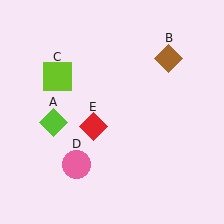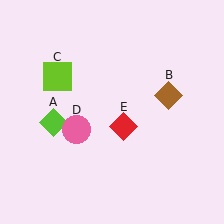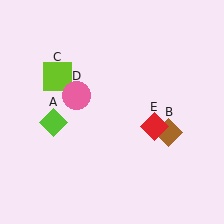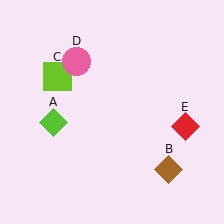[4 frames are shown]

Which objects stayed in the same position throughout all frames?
Lime diamond (object A) and lime square (object C) remained stationary.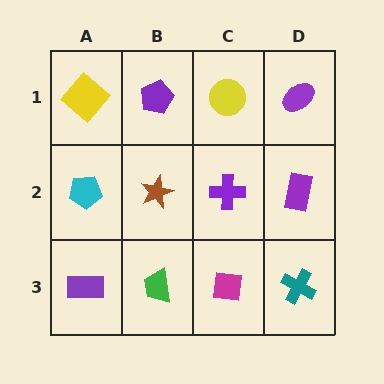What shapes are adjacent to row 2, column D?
A purple ellipse (row 1, column D), a teal cross (row 3, column D), a purple cross (row 2, column C).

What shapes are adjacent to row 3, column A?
A cyan pentagon (row 2, column A), a green trapezoid (row 3, column B).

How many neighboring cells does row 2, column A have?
3.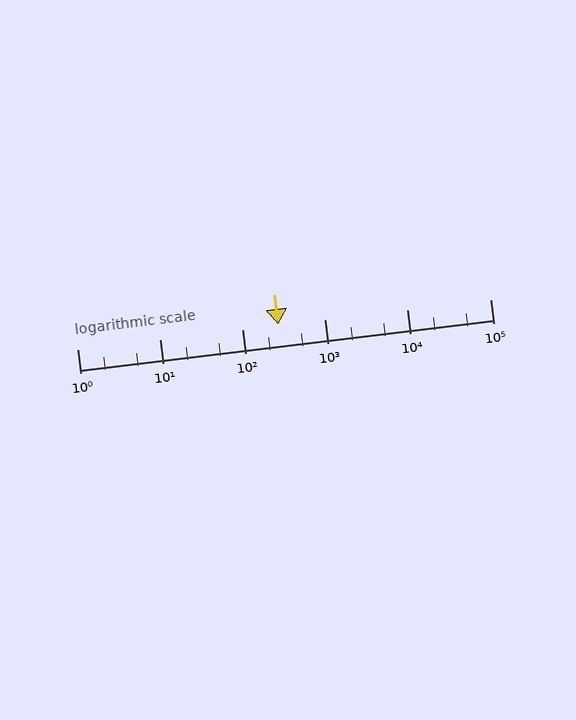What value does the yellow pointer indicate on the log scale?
The pointer indicates approximately 270.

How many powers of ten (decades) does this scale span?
The scale spans 5 decades, from 1 to 100000.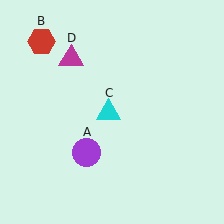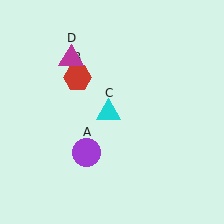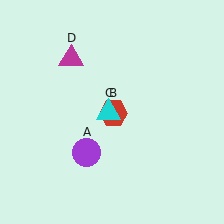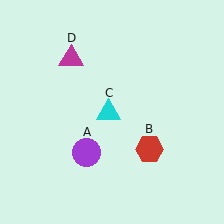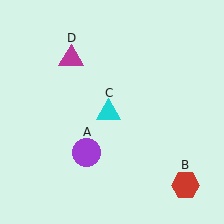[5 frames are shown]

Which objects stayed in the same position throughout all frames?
Purple circle (object A) and cyan triangle (object C) and magenta triangle (object D) remained stationary.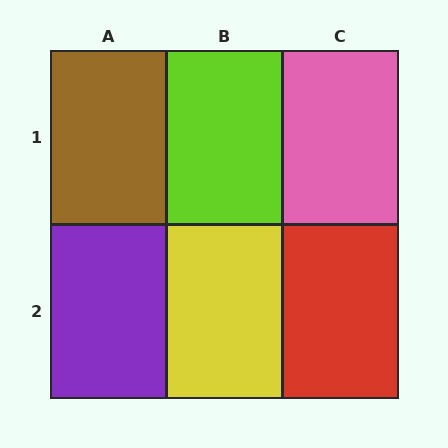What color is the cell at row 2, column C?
Red.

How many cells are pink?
1 cell is pink.